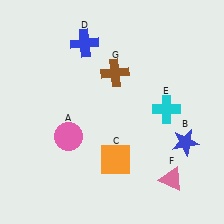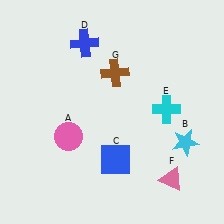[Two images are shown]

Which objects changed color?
B changed from blue to cyan. C changed from orange to blue.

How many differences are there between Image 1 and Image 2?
There are 2 differences between the two images.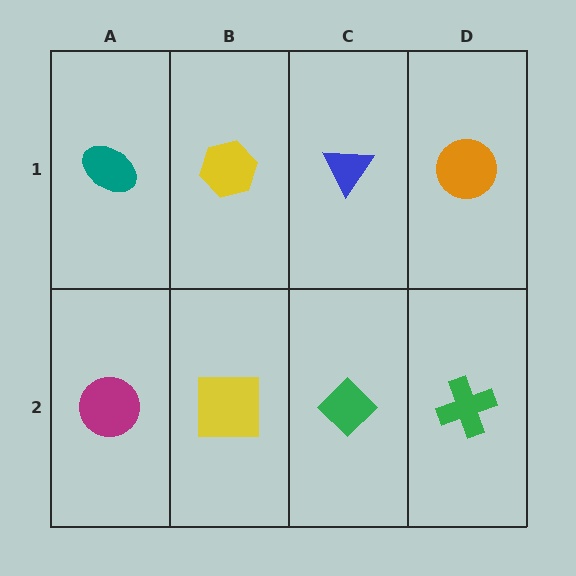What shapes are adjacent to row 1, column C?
A green diamond (row 2, column C), a yellow hexagon (row 1, column B), an orange circle (row 1, column D).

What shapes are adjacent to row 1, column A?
A magenta circle (row 2, column A), a yellow hexagon (row 1, column B).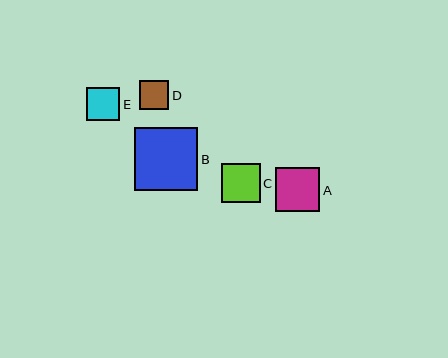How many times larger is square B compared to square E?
Square B is approximately 1.9 times the size of square E.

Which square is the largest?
Square B is the largest with a size of approximately 63 pixels.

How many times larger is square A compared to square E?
Square A is approximately 1.3 times the size of square E.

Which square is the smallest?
Square D is the smallest with a size of approximately 29 pixels.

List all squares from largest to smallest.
From largest to smallest: B, A, C, E, D.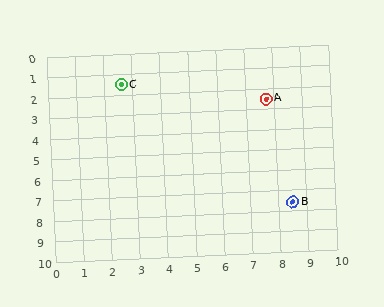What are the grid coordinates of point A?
Point A is at approximately (7.7, 2.5).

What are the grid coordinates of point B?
Point B is at approximately (8.5, 7.6).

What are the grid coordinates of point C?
Point C is at approximately (2.6, 1.5).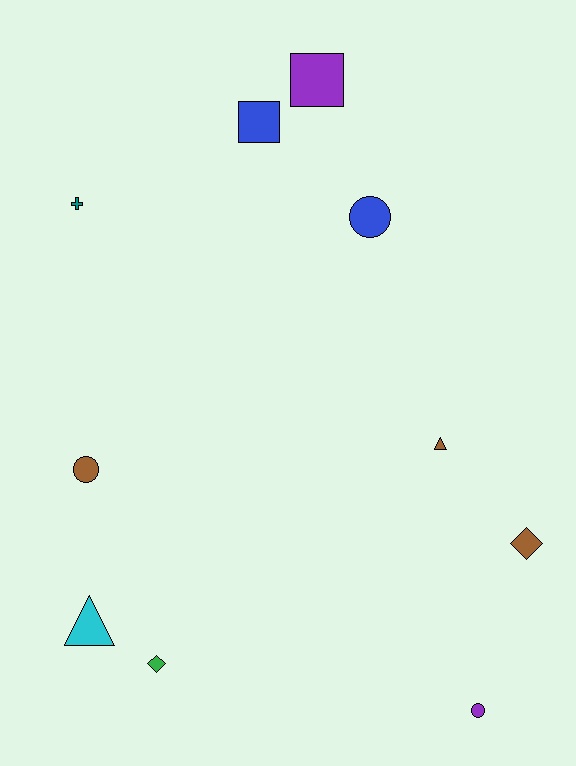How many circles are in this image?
There are 3 circles.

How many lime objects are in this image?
There are no lime objects.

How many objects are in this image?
There are 10 objects.